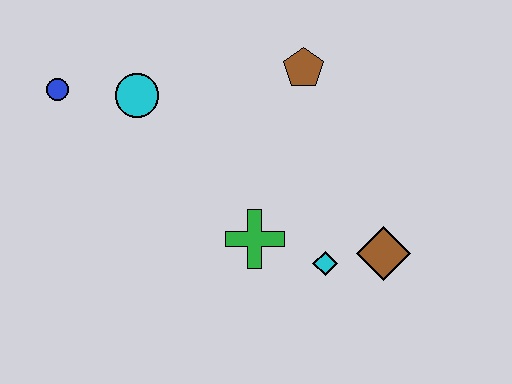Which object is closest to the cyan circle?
The blue circle is closest to the cyan circle.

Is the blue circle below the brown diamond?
No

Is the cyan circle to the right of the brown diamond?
No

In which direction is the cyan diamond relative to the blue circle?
The cyan diamond is to the right of the blue circle.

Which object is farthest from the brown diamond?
The blue circle is farthest from the brown diamond.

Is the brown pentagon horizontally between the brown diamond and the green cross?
Yes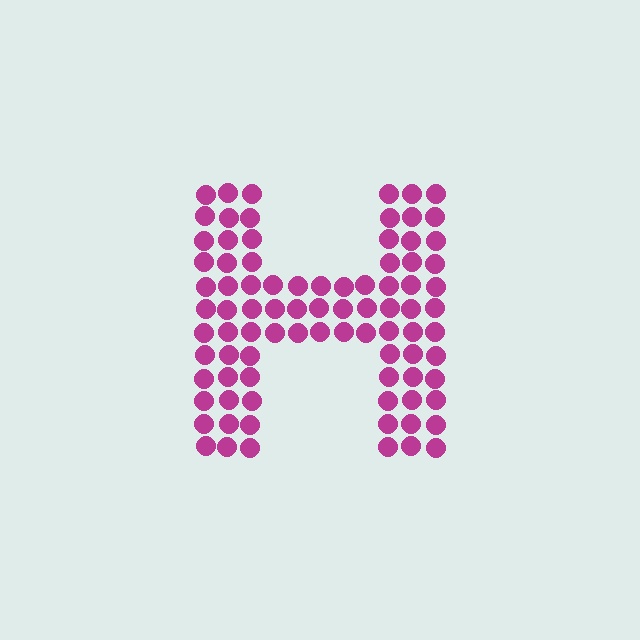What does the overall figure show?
The overall figure shows the letter H.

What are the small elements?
The small elements are circles.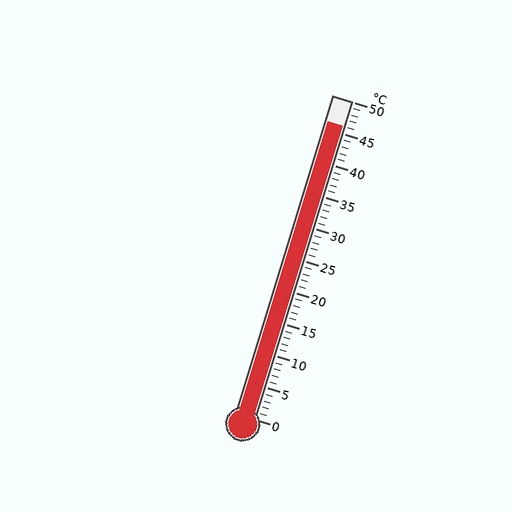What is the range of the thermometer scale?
The thermometer scale ranges from 0°C to 50°C.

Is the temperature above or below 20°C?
The temperature is above 20°C.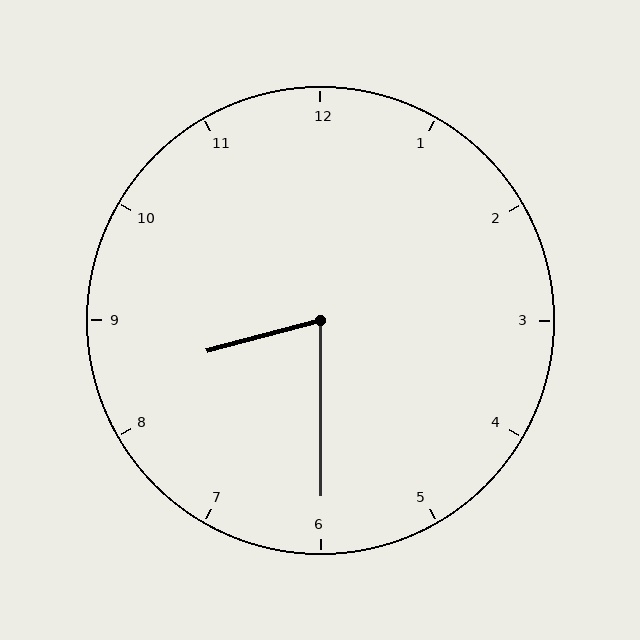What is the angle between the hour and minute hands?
Approximately 75 degrees.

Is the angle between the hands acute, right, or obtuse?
It is acute.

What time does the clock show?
8:30.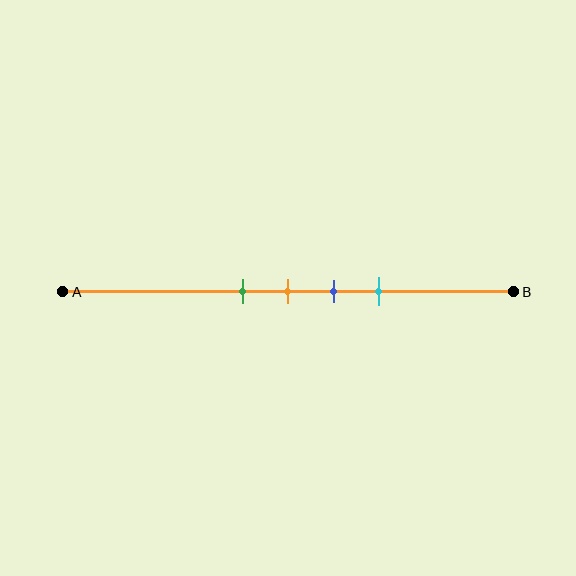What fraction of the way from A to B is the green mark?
The green mark is approximately 40% (0.4) of the way from A to B.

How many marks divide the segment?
There are 4 marks dividing the segment.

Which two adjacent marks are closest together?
The green and orange marks are the closest adjacent pair.